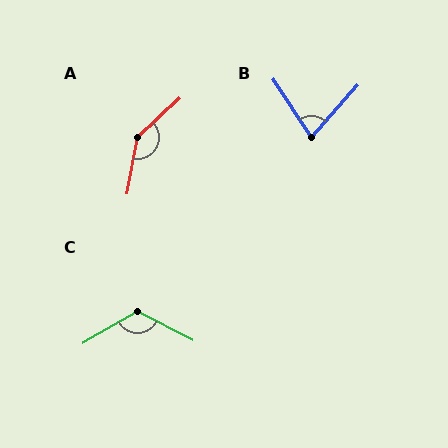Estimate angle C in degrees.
Approximately 123 degrees.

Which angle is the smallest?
B, at approximately 75 degrees.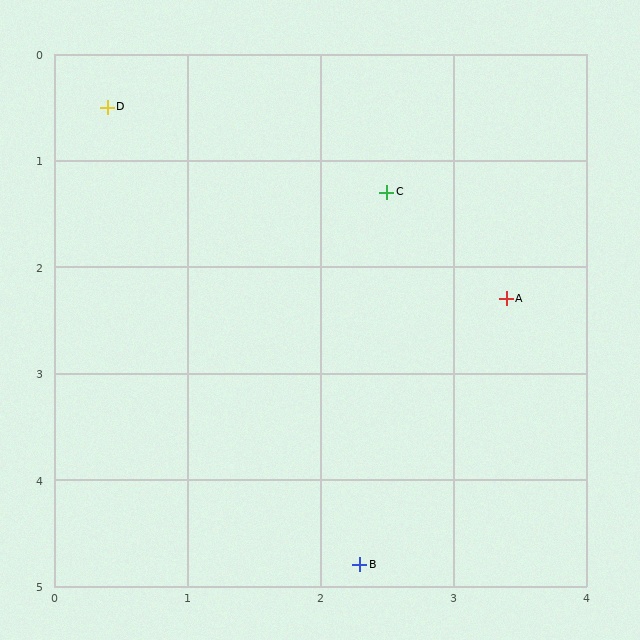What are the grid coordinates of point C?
Point C is at approximately (2.5, 1.3).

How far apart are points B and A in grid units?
Points B and A are about 2.7 grid units apart.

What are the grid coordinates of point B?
Point B is at approximately (2.3, 4.8).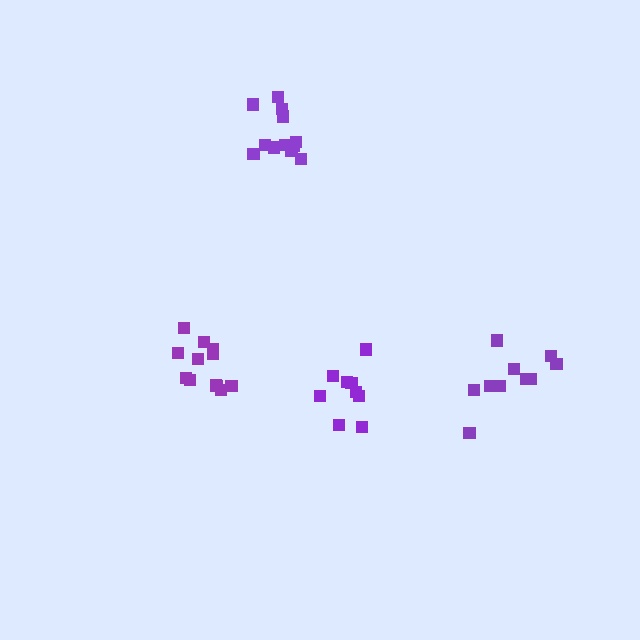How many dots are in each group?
Group 1: 12 dots, Group 2: 9 dots, Group 3: 10 dots, Group 4: 13 dots (44 total).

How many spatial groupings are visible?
There are 4 spatial groupings.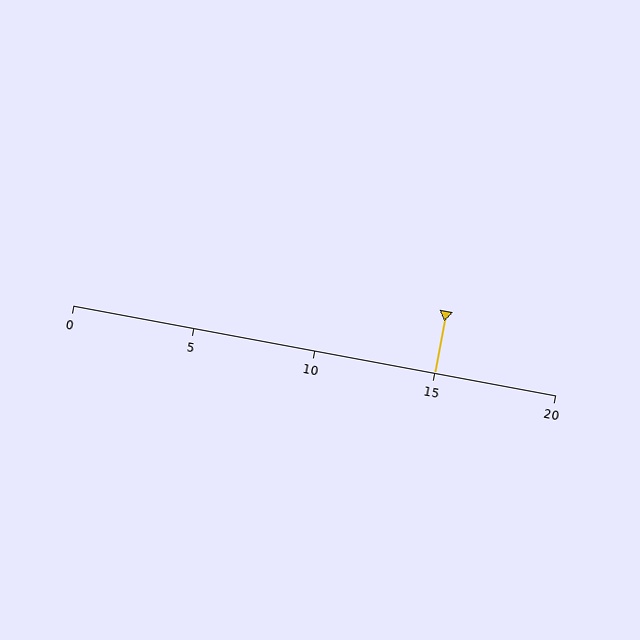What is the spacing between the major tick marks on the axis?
The major ticks are spaced 5 apart.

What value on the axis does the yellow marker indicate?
The marker indicates approximately 15.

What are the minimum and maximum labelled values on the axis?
The axis runs from 0 to 20.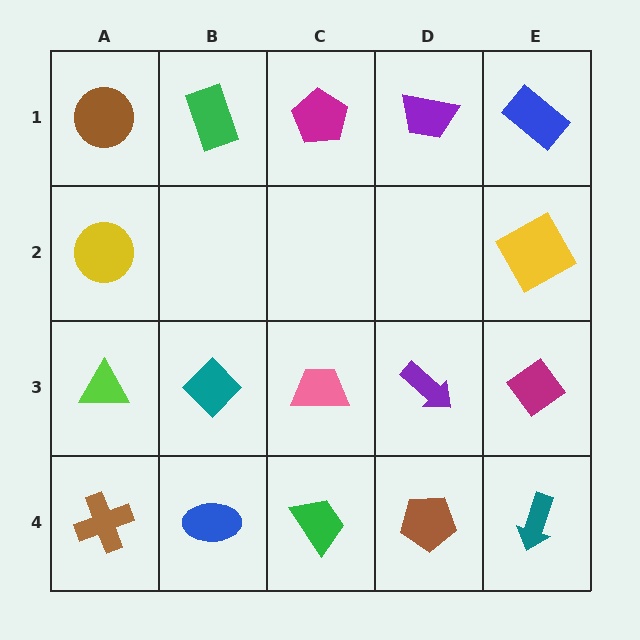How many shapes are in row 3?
5 shapes.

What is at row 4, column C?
A green trapezoid.